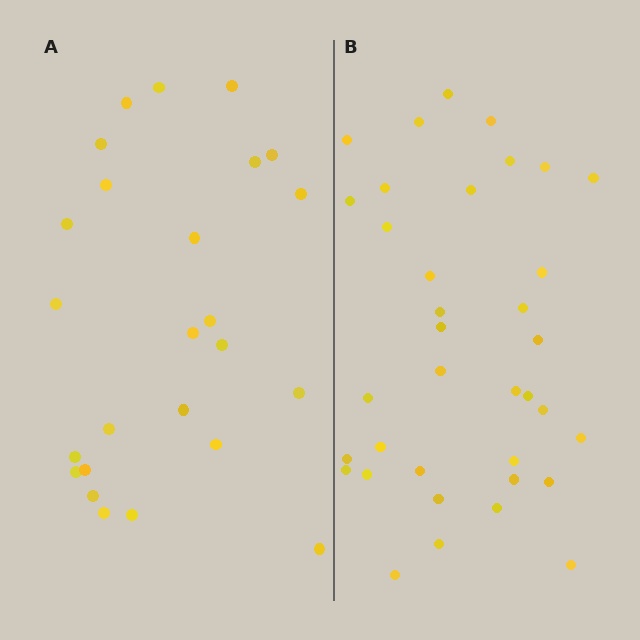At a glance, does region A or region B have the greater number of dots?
Region B (the right region) has more dots.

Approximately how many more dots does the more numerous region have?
Region B has roughly 12 or so more dots than region A.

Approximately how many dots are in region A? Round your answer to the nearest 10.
About 20 dots. (The exact count is 25, which rounds to 20.)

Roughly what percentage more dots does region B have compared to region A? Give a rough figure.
About 45% more.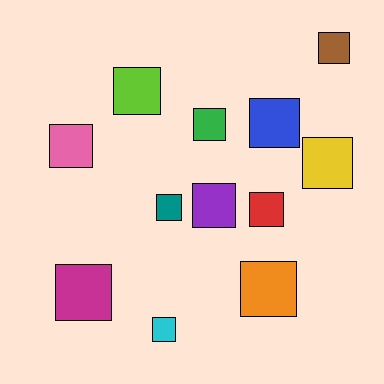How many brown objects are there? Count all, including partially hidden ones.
There is 1 brown object.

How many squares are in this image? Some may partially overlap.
There are 12 squares.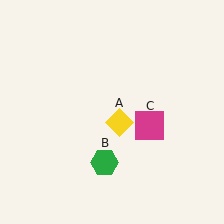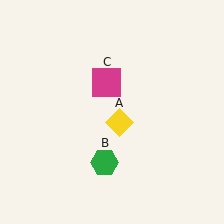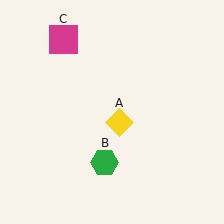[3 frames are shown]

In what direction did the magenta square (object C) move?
The magenta square (object C) moved up and to the left.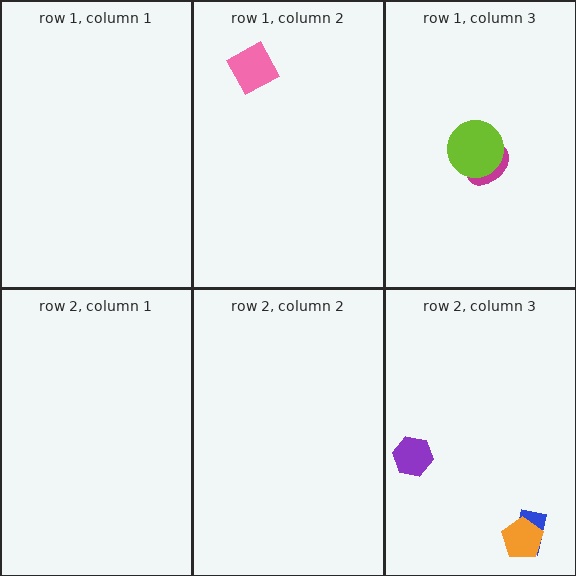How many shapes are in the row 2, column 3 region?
3.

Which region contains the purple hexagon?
The row 2, column 3 region.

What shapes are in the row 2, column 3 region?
The purple hexagon, the blue rectangle, the orange pentagon.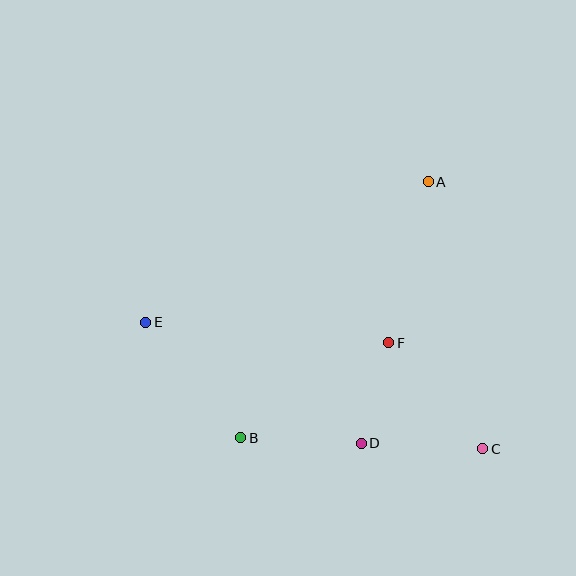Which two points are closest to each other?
Points D and F are closest to each other.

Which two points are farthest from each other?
Points C and E are farthest from each other.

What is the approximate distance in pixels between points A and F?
The distance between A and F is approximately 166 pixels.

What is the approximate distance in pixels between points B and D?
The distance between B and D is approximately 121 pixels.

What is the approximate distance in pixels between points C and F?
The distance between C and F is approximately 141 pixels.